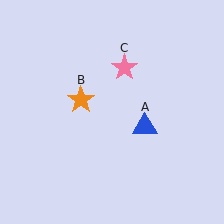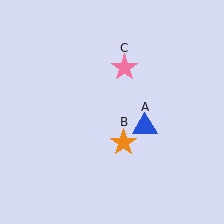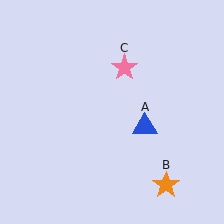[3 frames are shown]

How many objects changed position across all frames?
1 object changed position: orange star (object B).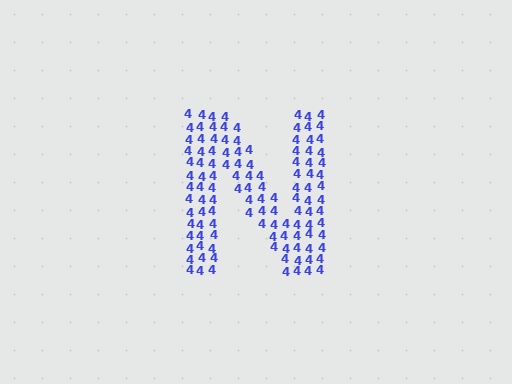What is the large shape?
The large shape is the letter N.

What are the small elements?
The small elements are digit 4's.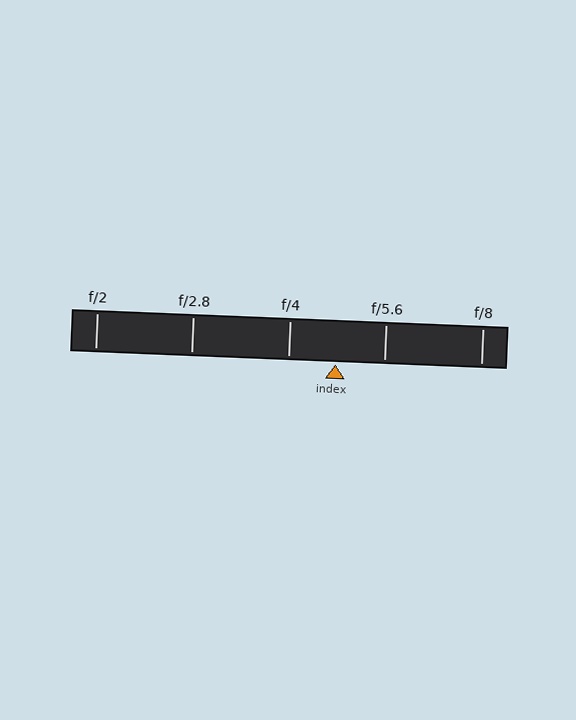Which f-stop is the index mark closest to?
The index mark is closest to f/4.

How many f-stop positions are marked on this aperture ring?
There are 5 f-stop positions marked.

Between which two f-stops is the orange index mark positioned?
The index mark is between f/4 and f/5.6.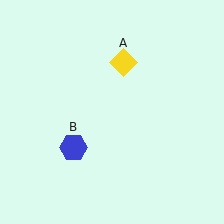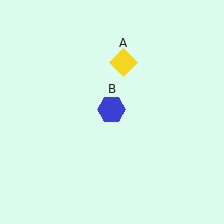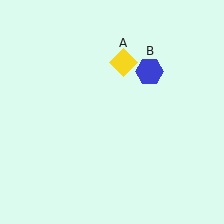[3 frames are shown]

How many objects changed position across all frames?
1 object changed position: blue hexagon (object B).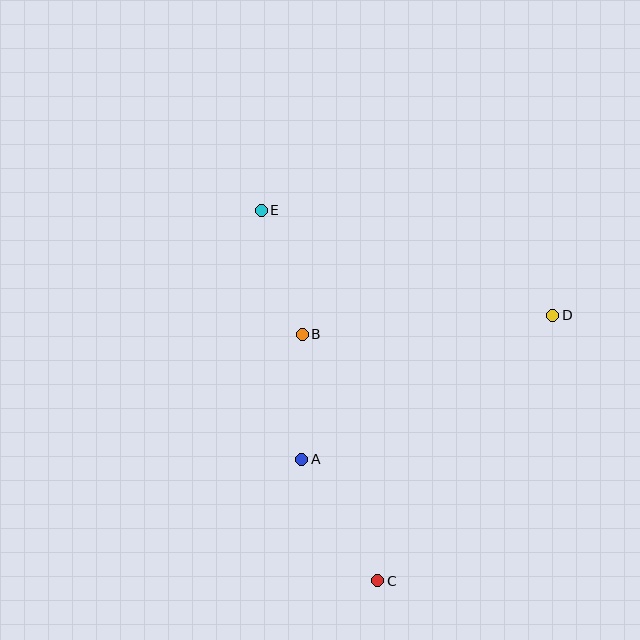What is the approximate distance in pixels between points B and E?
The distance between B and E is approximately 131 pixels.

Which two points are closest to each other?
Points A and B are closest to each other.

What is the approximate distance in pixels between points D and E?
The distance between D and E is approximately 310 pixels.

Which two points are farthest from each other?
Points C and E are farthest from each other.